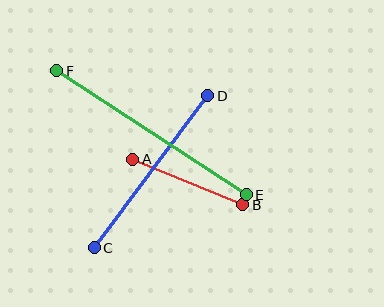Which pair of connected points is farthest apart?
Points E and F are farthest apart.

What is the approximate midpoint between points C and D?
The midpoint is at approximately (151, 172) pixels.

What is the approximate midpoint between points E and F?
The midpoint is at approximately (151, 133) pixels.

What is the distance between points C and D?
The distance is approximately 190 pixels.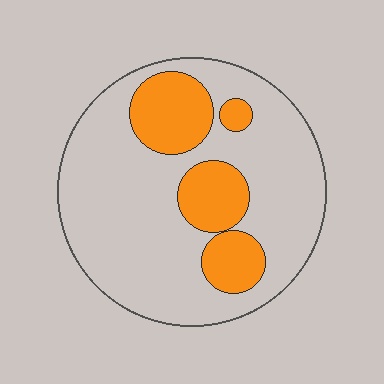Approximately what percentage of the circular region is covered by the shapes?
Approximately 25%.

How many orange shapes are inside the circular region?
4.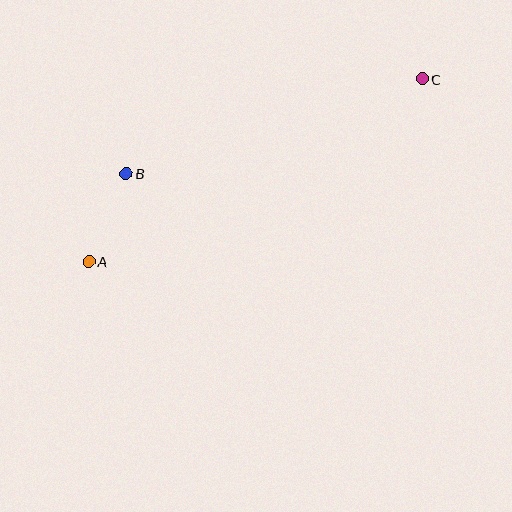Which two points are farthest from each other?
Points A and C are farthest from each other.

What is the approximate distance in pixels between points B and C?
The distance between B and C is approximately 311 pixels.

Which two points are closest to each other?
Points A and B are closest to each other.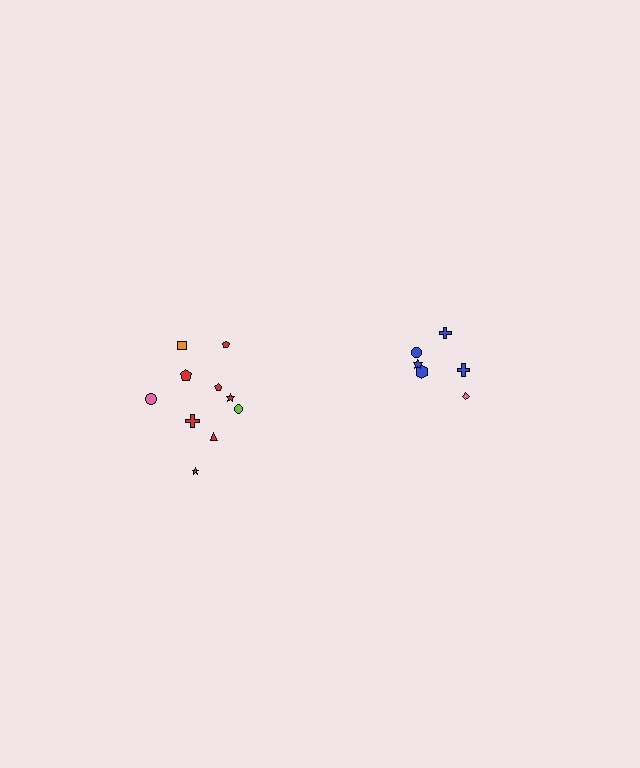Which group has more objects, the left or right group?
The left group.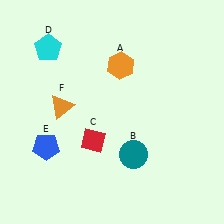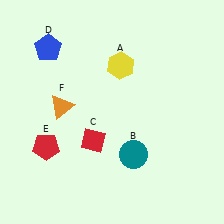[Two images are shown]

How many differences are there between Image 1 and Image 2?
There are 3 differences between the two images.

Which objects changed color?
A changed from orange to yellow. D changed from cyan to blue. E changed from blue to red.